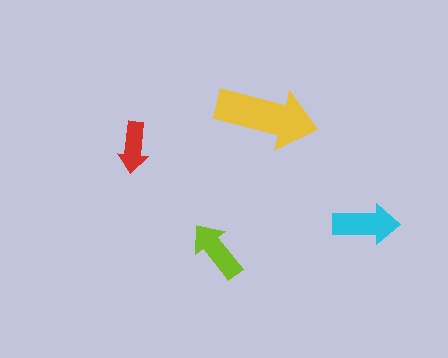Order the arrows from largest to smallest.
the yellow one, the cyan one, the lime one, the red one.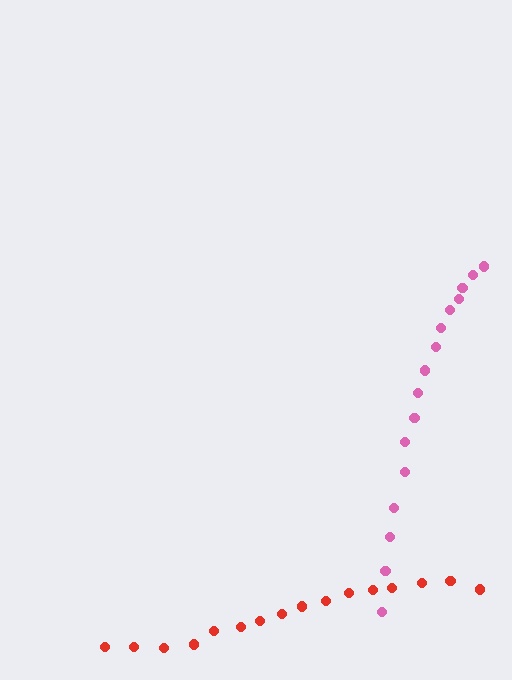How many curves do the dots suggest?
There are 2 distinct paths.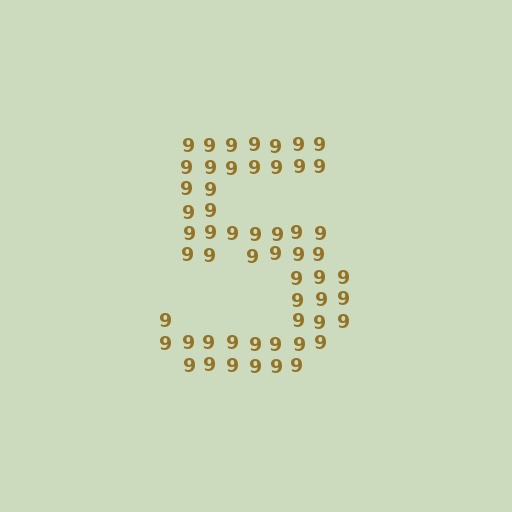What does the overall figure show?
The overall figure shows the digit 5.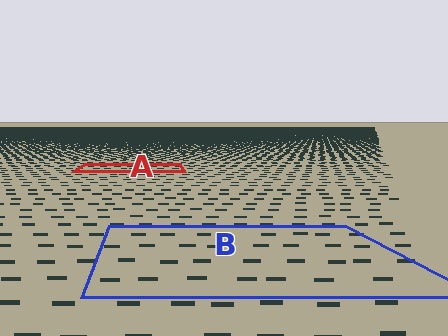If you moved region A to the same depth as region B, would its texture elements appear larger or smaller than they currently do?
They would appear larger. At a closer depth, the same texture elements are projected at a bigger on-screen size.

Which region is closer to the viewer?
Region B is closer. The texture elements there are larger and more spread out.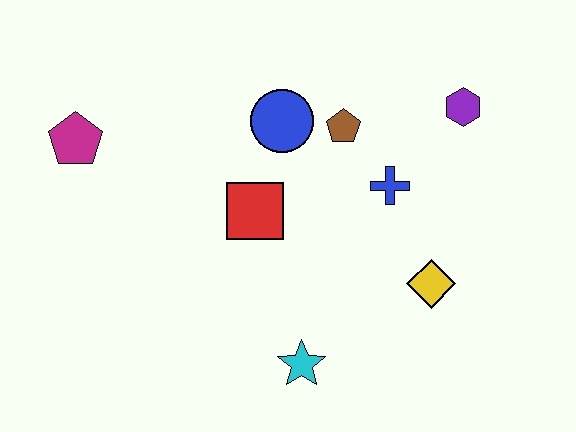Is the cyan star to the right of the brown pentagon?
No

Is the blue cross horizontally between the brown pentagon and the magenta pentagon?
No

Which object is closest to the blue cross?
The brown pentagon is closest to the blue cross.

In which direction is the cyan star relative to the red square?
The cyan star is below the red square.